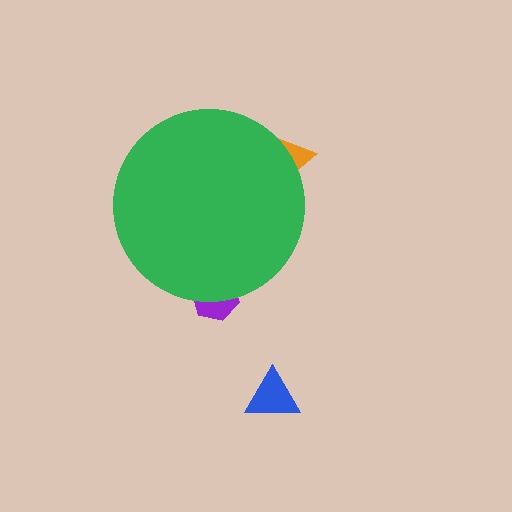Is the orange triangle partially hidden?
Yes, the orange triangle is partially hidden behind the green circle.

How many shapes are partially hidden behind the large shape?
2 shapes are partially hidden.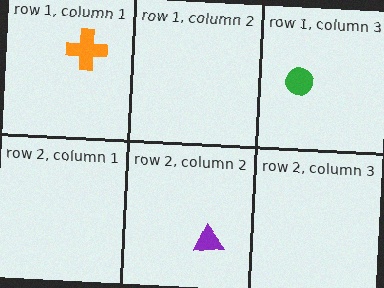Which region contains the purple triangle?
The row 2, column 2 region.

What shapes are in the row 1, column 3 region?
The green circle.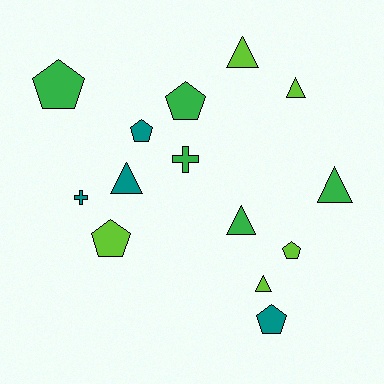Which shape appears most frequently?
Pentagon, with 6 objects.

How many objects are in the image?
There are 14 objects.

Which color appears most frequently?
Green, with 5 objects.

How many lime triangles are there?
There are 3 lime triangles.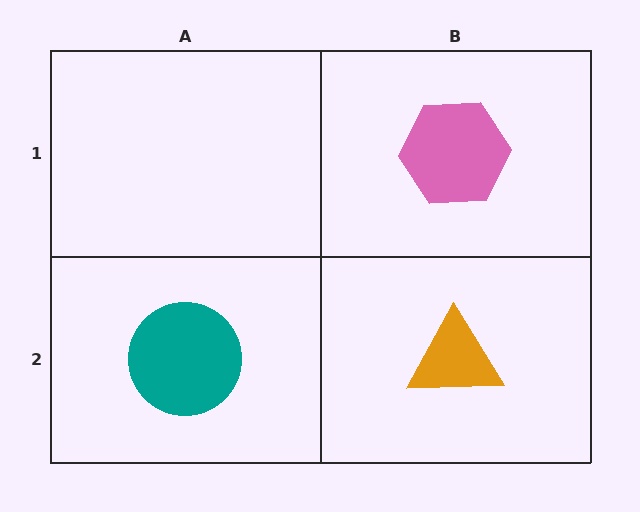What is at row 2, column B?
An orange triangle.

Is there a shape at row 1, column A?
No, that cell is empty.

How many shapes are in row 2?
2 shapes.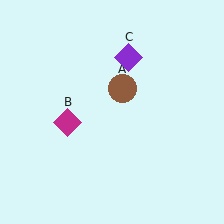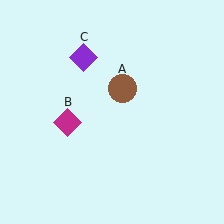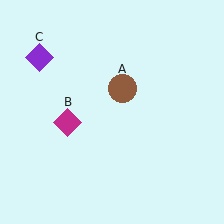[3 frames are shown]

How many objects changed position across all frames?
1 object changed position: purple diamond (object C).